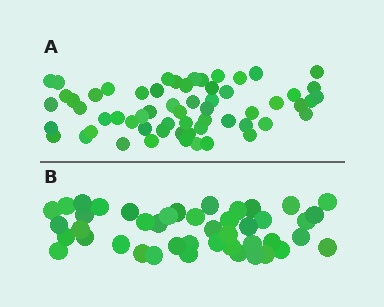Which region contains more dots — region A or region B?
Region A (the top region) has more dots.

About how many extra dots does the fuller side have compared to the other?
Region A has approximately 15 more dots than region B.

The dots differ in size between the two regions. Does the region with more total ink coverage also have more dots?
No. Region B has more total ink coverage because its dots are larger, but region A actually contains more individual dots. Total area can be misleading — the number of items is what matters here.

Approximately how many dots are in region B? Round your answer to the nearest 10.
About 40 dots. (The exact count is 44, which rounds to 40.)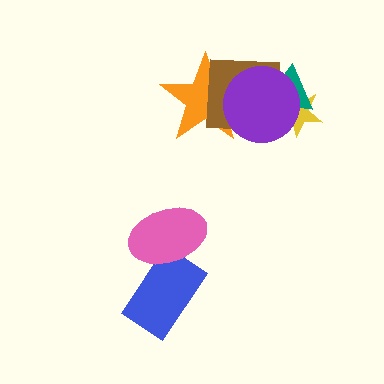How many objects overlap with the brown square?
3 objects overlap with the brown square.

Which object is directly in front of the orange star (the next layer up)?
The brown square is directly in front of the orange star.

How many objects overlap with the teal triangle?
3 objects overlap with the teal triangle.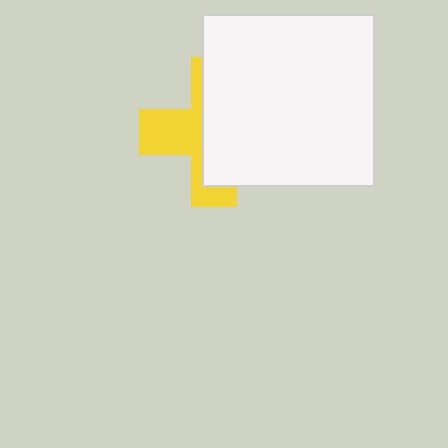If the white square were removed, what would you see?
You would see the complete yellow cross.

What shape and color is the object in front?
The object in front is a white square.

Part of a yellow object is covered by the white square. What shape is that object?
It is a cross.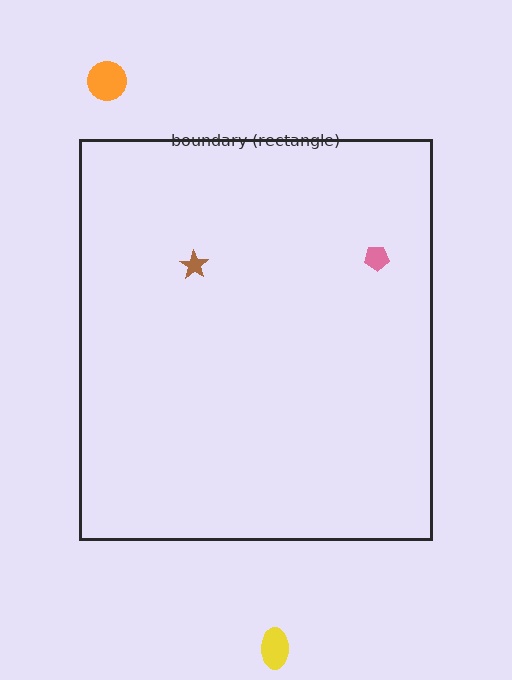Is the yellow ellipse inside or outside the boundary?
Outside.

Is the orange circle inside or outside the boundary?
Outside.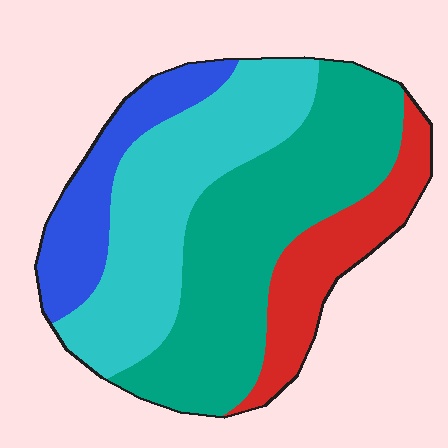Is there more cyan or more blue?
Cyan.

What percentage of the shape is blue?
Blue covers 15% of the shape.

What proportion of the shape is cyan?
Cyan covers 31% of the shape.